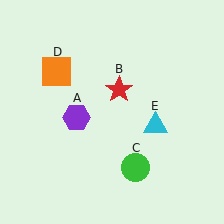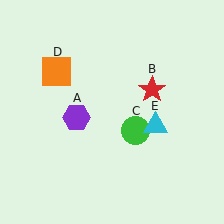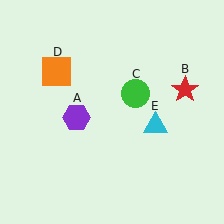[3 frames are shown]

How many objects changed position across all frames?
2 objects changed position: red star (object B), green circle (object C).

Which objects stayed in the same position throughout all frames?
Purple hexagon (object A) and orange square (object D) and cyan triangle (object E) remained stationary.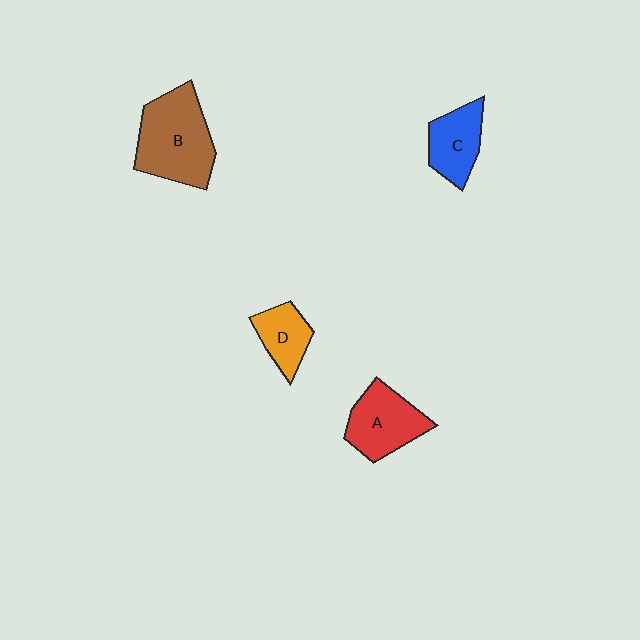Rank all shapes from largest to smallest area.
From largest to smallest: B (brown), A (red), C (blue), D (orange).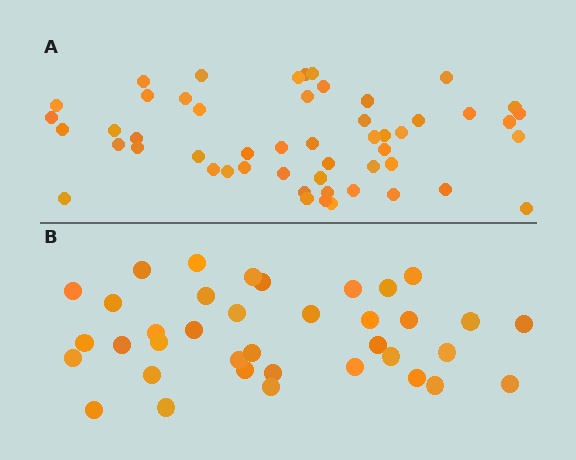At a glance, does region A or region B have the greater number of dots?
Region A (the top region) has more dots.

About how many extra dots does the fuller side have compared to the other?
Region A has approximately 15 more dots than region B.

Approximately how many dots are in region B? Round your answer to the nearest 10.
About 40 dots. (The exact count is 37, which rounds to 40.)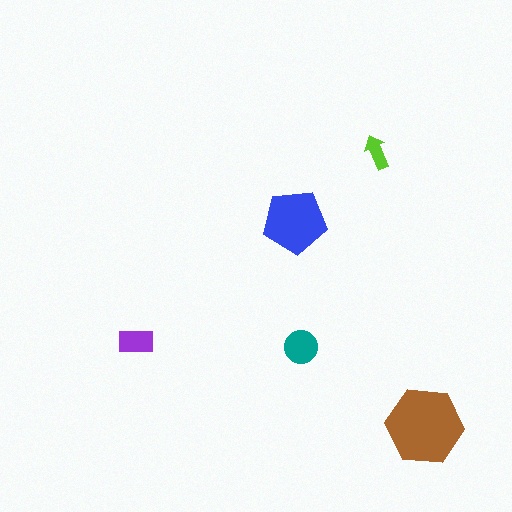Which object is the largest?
The brown hexagon.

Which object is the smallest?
The lime arrow.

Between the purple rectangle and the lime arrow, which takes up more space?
The purple rectangle.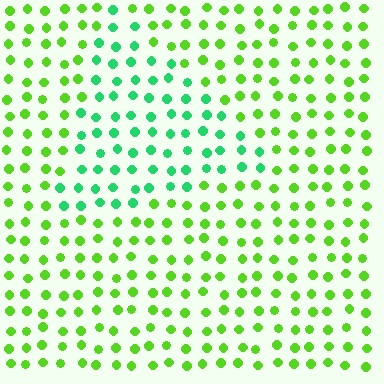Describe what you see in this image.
The image is filled with small lime elements in a uniform arrangement. A triangle-shaped region is visible where the elements are tinted to a slightly different hue, forming a subtle color boundary.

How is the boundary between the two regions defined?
The boundary is defined purely by a slight shift in hue (about 41 degrees). Spacing, size, and orientation are identical on both sides.